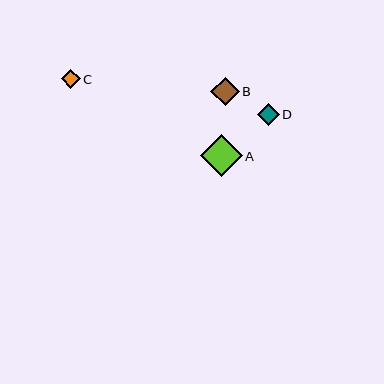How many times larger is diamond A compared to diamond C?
Diamond A is approximately 2.2 times the size of diamond C.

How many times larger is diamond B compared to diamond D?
Diamond B is approximately 1.3 times the size of diamond D.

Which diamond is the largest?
Diamond A is the largest with a size of approximately 42 pixels.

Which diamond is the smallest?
Diamond C is the smallest with a size of approximately 19 pixels.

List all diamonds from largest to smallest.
From largest to smallest: A, B, D, C.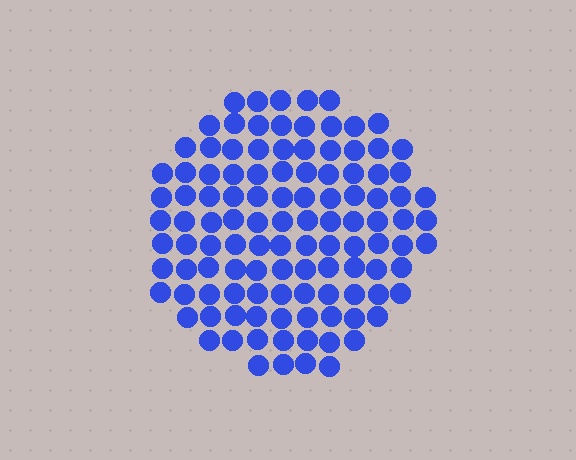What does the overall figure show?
The overall figure shows a circle.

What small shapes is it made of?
It is made of small circles.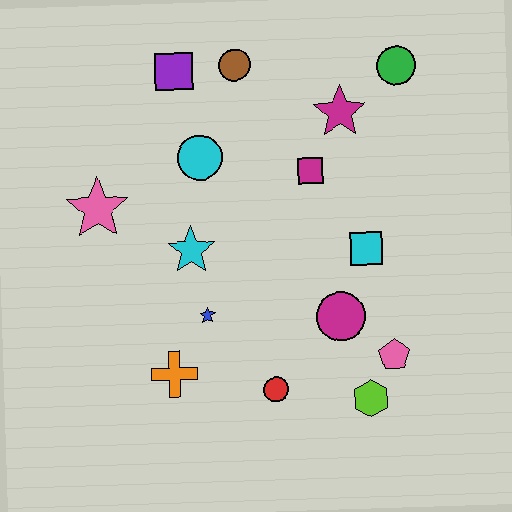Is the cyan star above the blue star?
Yes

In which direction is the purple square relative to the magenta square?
The purple square is to the left of the magenta square.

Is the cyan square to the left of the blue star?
No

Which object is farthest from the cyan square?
The pink star is farthest from the cyan square.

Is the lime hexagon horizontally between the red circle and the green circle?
Yes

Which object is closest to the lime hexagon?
The pink pentagon is closest to the lime hexagon.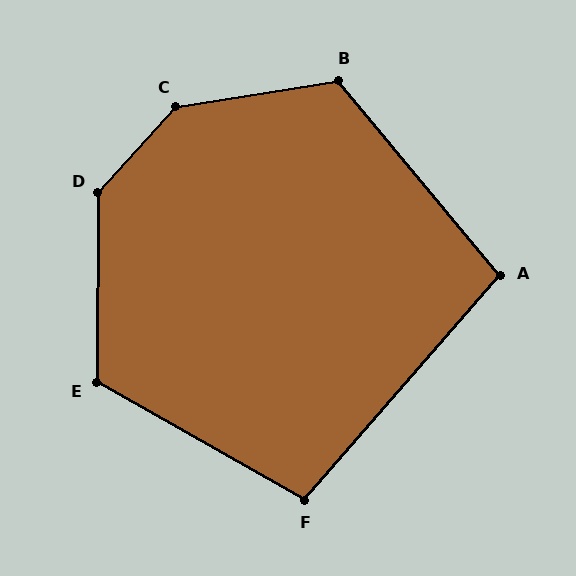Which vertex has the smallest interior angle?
A, at approximately 99 degrees.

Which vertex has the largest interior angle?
C, at approximately 141 degrees.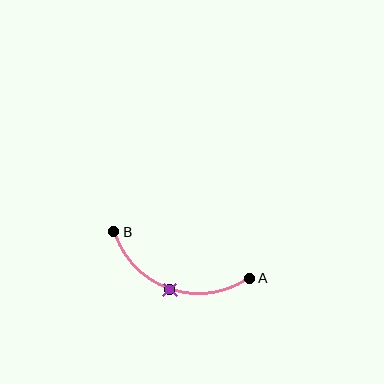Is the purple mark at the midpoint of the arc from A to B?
Yes. The purple mark lies on the arc at equal arc-length from both A and B — it is the arc midpoint.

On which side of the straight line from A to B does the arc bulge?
The arc bulges below the straight line connecting A and B.